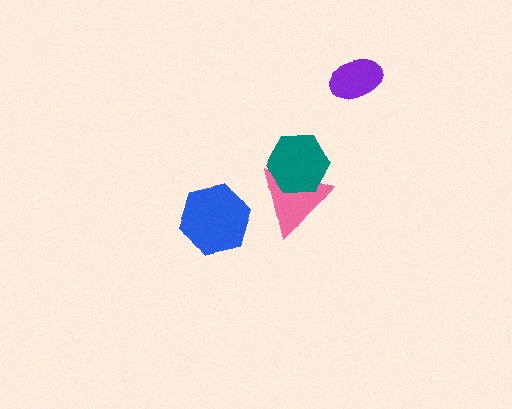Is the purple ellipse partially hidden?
No, no other shape covers it.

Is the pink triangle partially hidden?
Yes, it is partially covered by another shape.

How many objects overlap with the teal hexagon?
1 object overlaps with the teal hexagon.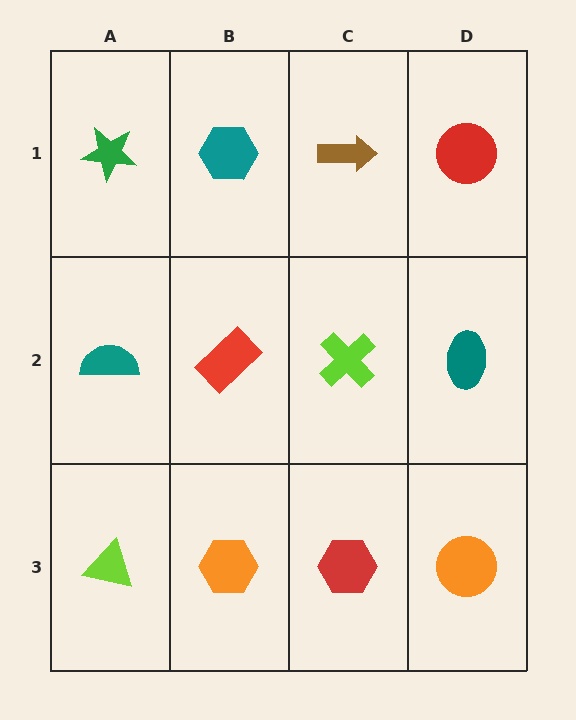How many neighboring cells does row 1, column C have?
3.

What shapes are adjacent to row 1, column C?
A lime cross (row 2, column C), a teal hexagon (row 1, column B), a red circle (row 1, column D).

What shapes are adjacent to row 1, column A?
A teal semicircle (row 2, column A), a teal hexagon (row 1, column B).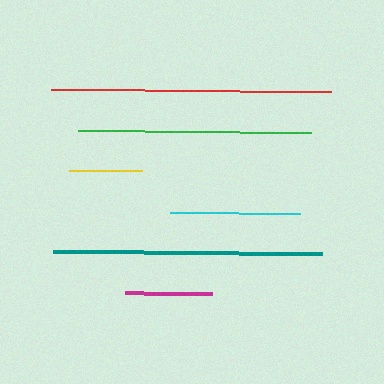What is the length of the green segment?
The green segment is approximately 233 pixels long.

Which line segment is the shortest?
The yellow line is the shortest at approximately 73 pixels.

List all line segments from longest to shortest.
From longest to shortest: red, teal, green, cyan, magenta, yellow.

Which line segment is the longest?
The red line is the longest at approximately 280 pixels.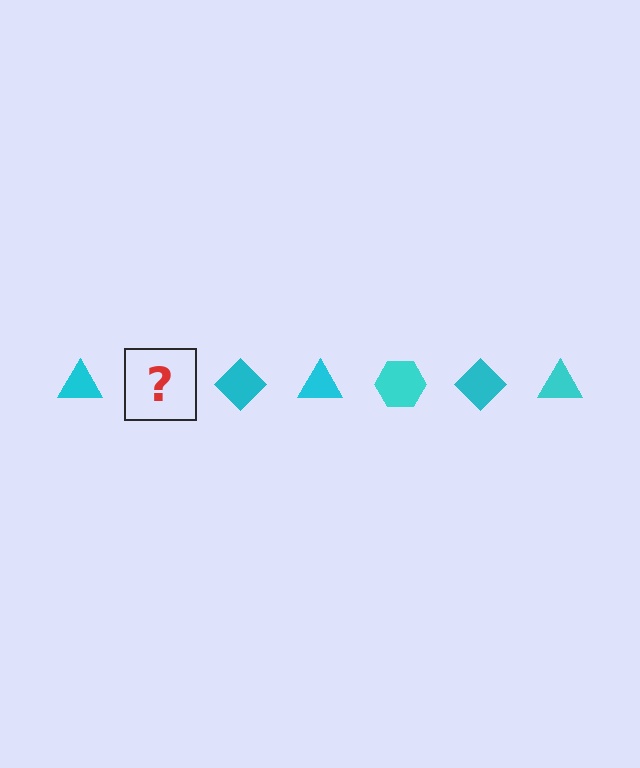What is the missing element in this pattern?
The missing element is a cyan hexagon.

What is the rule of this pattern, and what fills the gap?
The rule is that the pattern cycles through triangle, hexagon, diamond shapes in cyan. The gap should be filled with a cyan hexagon.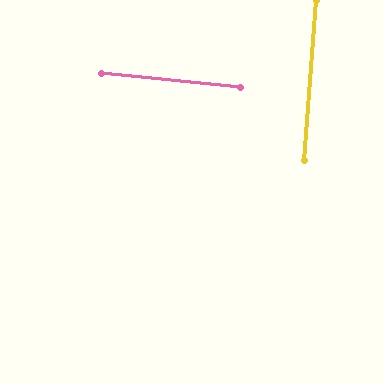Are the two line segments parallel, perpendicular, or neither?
Perpendicular — they meet at approximately 89°.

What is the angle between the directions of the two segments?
Approximately 89 degrees.